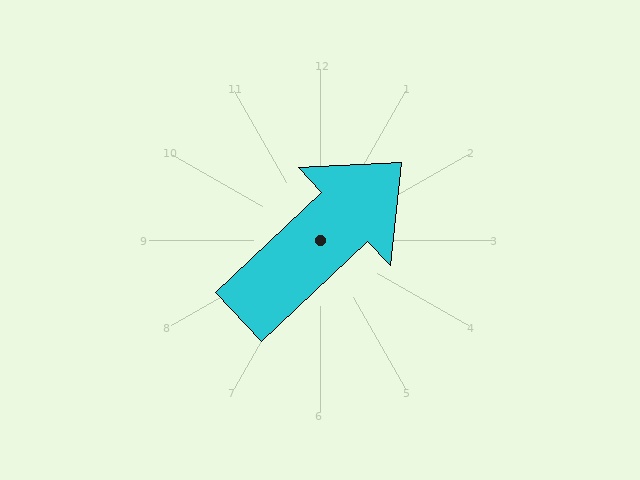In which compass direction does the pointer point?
Northeast.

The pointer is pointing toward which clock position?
Roughly 2 o'clock.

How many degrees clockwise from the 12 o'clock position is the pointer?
Approximately 47 degrees.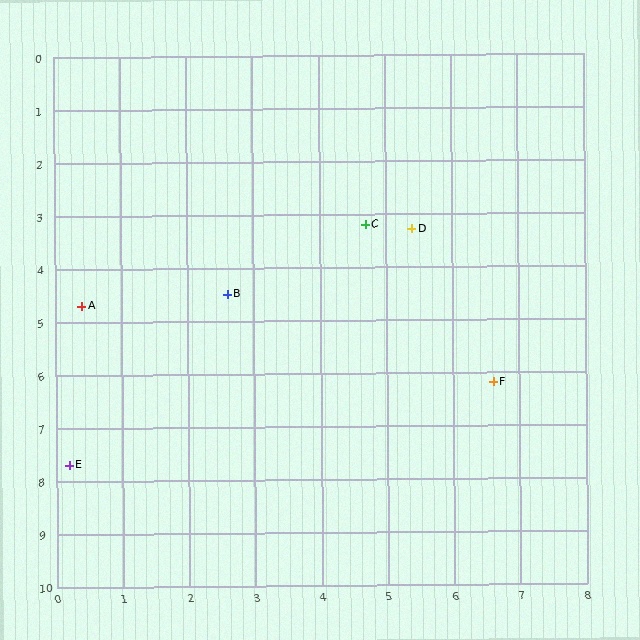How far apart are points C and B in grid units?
Points C and B are about 2.5 grid units apart.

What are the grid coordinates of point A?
Point A is at approximately (0.4, 4.7).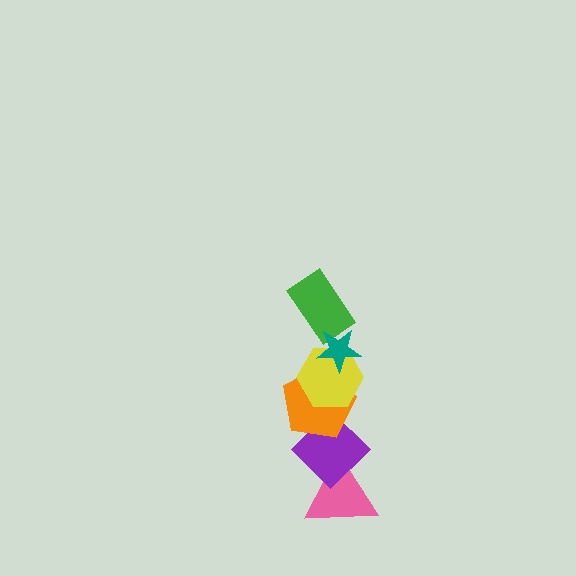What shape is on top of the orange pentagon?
The yellow hexagon is on top of the orange pentagon.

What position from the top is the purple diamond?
The purple diamond is 5th from the top.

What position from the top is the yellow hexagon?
The yellow hexagon is 3rd from the top.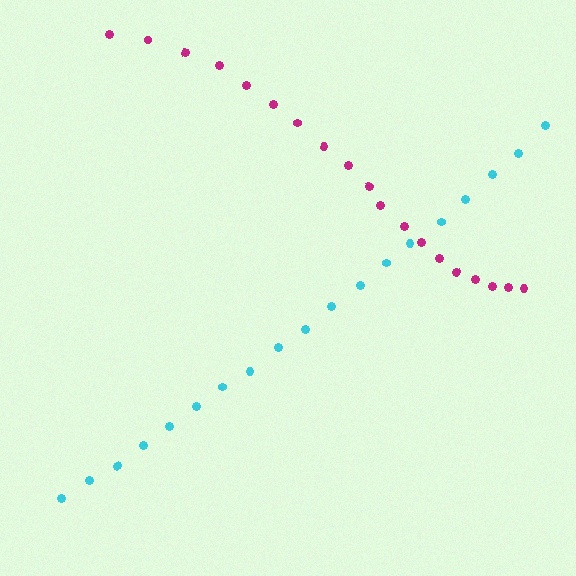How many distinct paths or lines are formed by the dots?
There are 2 distinct paths.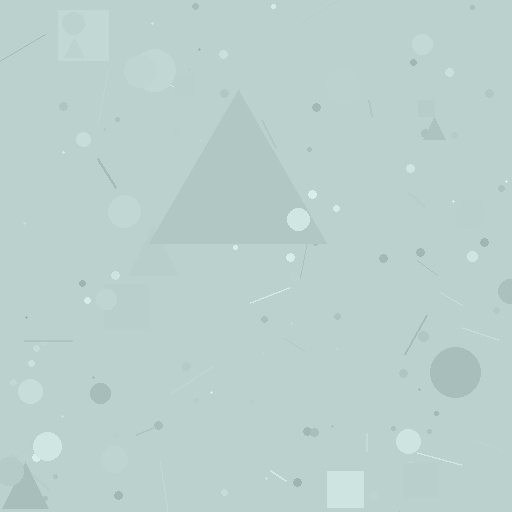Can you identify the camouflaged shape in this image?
The camouflaged shape is a triangle.